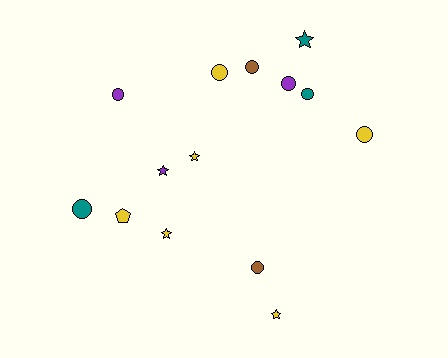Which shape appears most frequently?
Circle, with 8 objects.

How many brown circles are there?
There are 2 brown circles.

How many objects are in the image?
There are 14 objects.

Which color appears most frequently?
Yellow, with 6 objects.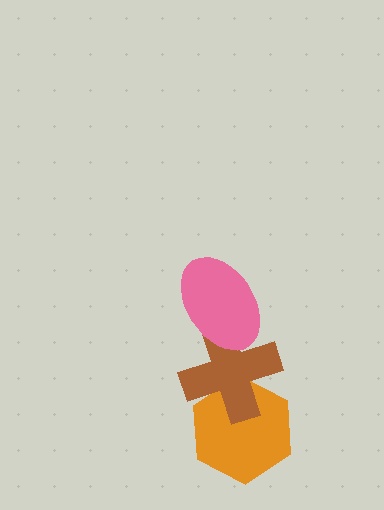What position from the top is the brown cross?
The brown cross is 2nd from the top.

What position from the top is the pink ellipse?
The pink ellipse is 1st from the top.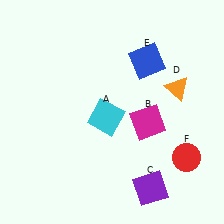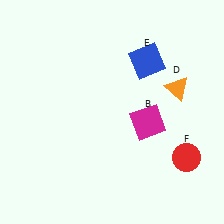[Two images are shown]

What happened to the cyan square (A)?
The cyan square (A) was removed in Image 2. It was in the bottom-left area of Image 1.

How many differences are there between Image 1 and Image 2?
There are 2 differences between the two images.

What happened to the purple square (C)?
The purple square (C) was removed in Image 2. It was in the bottom-right area of Image 1.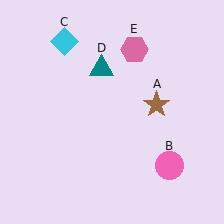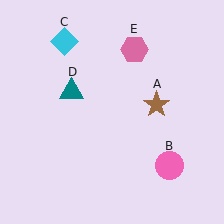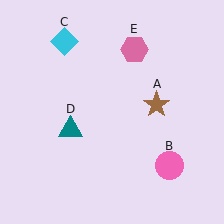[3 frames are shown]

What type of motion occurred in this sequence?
The teal triangle (object D) rotated counterclockwise around the center of the scene.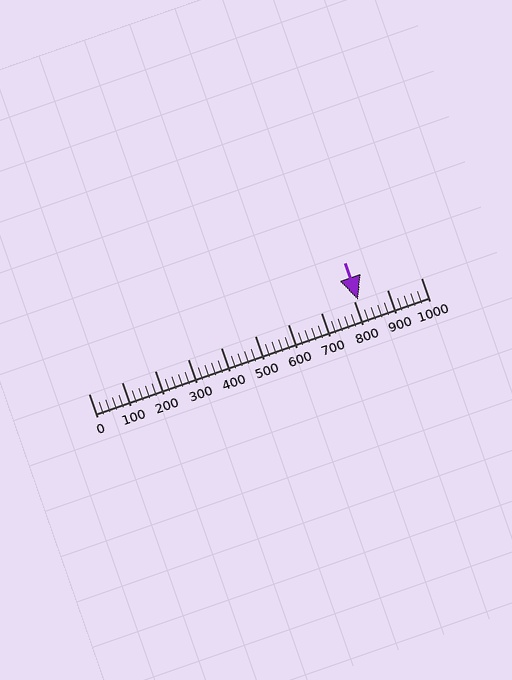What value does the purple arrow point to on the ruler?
The purple arrow points to approximately 812.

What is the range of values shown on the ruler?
The ruler shows values from 0 to 1000.